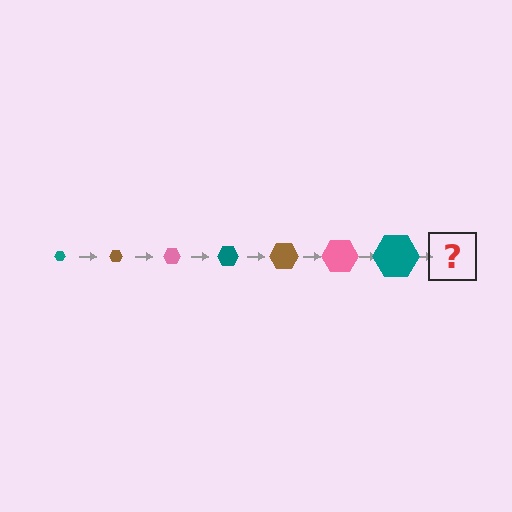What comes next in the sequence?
The next element should be a brown hexagon, larger than the previous one.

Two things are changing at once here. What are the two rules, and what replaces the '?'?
The two rules are that the hexagon grows larger each step and the color cycles through teal, brown, and pink. The '?' should be a brown hexagon, larger than the previous one.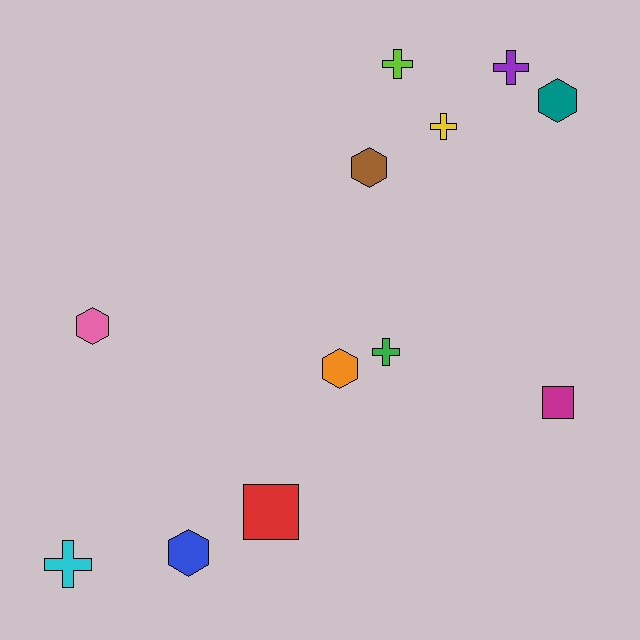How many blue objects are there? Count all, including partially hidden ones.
There is 1 blue object.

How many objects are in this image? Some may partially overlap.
There are 12 objects.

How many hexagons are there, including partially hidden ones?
There are 5 hexagons.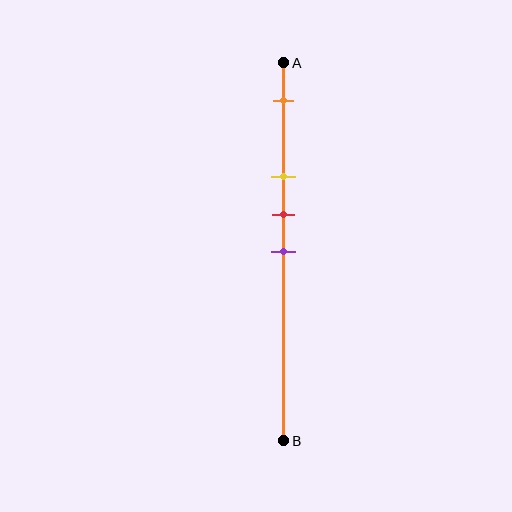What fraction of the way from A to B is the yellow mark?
The yellow mark is approximately 30% (0.3) of the way from A to B.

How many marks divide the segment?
There are 4 marks dividing the segment.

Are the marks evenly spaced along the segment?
No, the marks are not evenly spaced.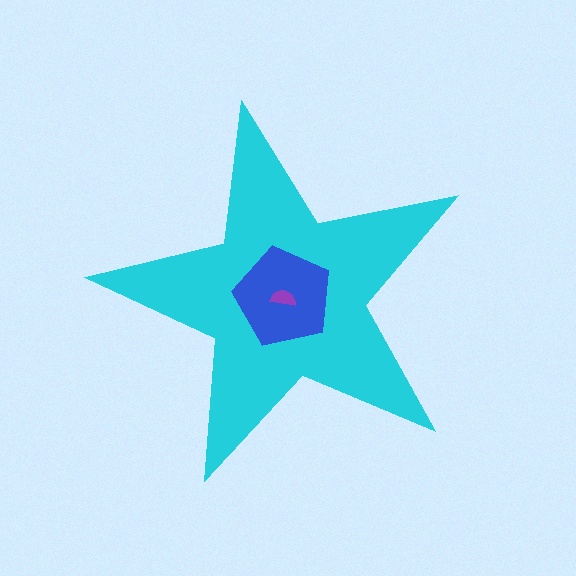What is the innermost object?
The purple semicircle.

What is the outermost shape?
The cyan star.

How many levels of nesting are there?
3.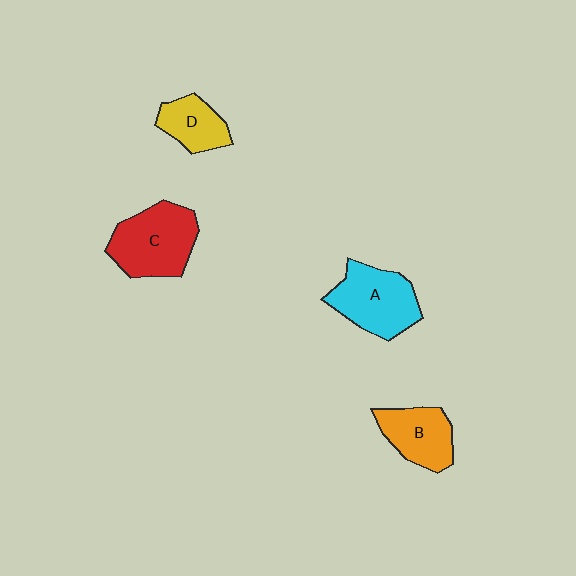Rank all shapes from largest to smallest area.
From largest to smallest: C (red), A (cyan), B (orange), D (yellow).